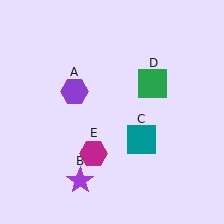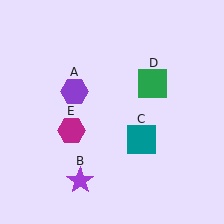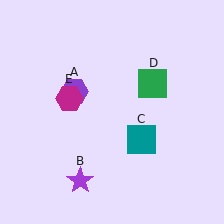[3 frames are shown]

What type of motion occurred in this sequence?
The magenta hexagon (object E) rotated clockwise around the center of the scene.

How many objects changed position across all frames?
1 object changed position: magenta hexagon (object E).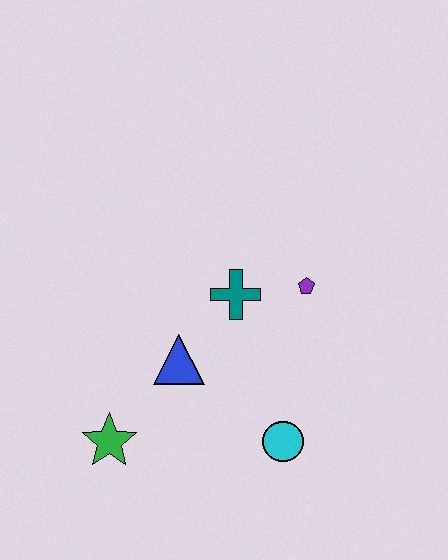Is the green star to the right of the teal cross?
No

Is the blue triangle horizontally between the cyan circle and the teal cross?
No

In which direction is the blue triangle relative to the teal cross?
The blue triangle is below the teal cross.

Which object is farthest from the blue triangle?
The purple pentagon is farthest from the blue triangle.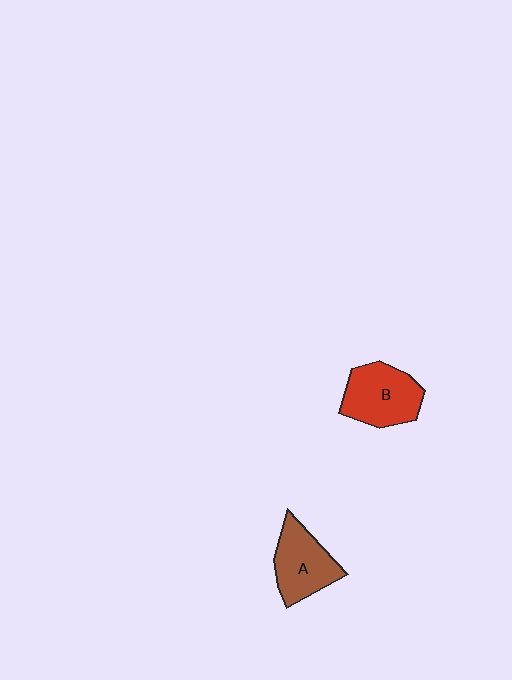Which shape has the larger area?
Shape B (red).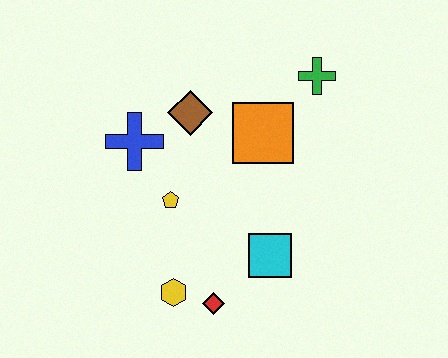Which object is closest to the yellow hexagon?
The red diamond is closest to the yellow hexagon.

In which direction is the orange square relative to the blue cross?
The orange square is to the right of the blue cross.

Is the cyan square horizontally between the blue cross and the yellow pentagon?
No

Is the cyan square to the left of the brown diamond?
No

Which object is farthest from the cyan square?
The green cross is farthest from the cyan square.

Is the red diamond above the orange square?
No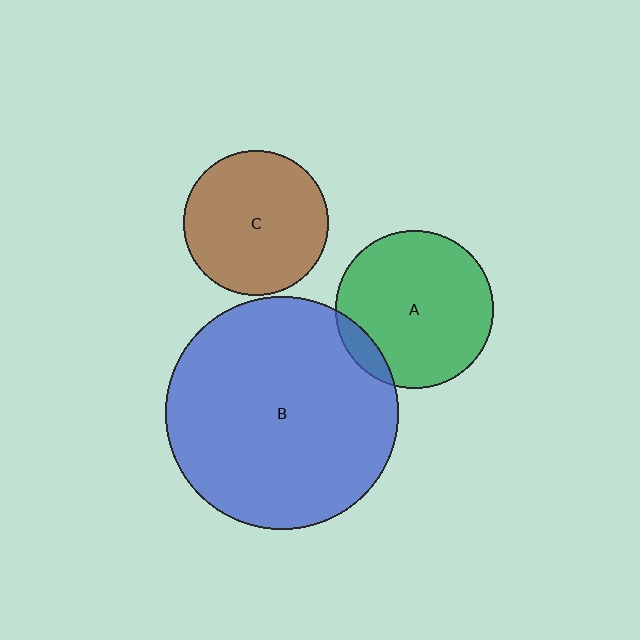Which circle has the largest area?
Circle B (blue).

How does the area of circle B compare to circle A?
Approximately 2.2 times.